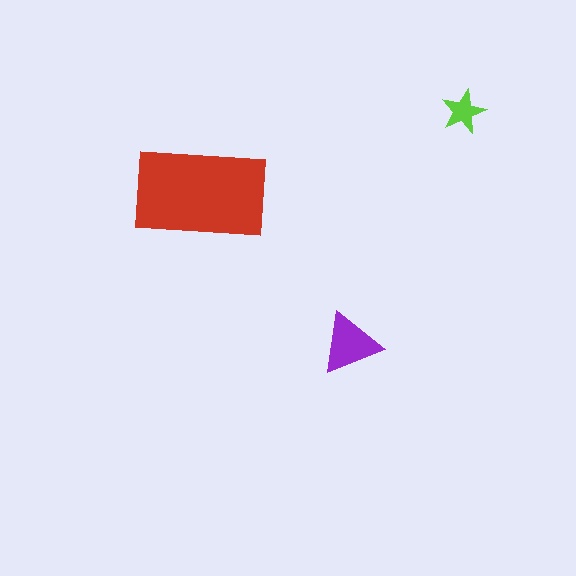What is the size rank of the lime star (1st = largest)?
3rd.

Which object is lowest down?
The purple triangle is bottommost.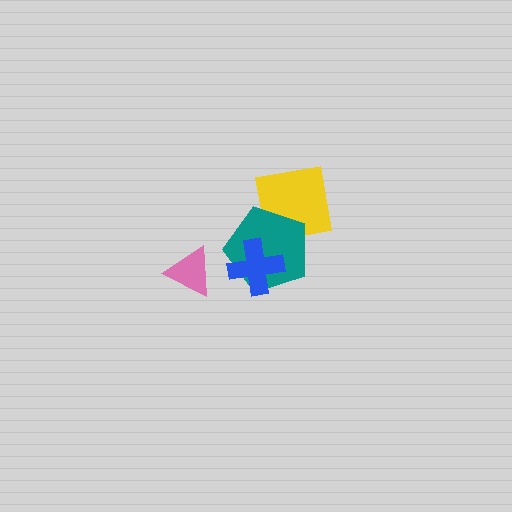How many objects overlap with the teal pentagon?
2 objects overlap with the teal pentagon.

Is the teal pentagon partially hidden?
Yes, it is partially covered by another shape.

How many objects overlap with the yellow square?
1 object overlaps with the yellow square.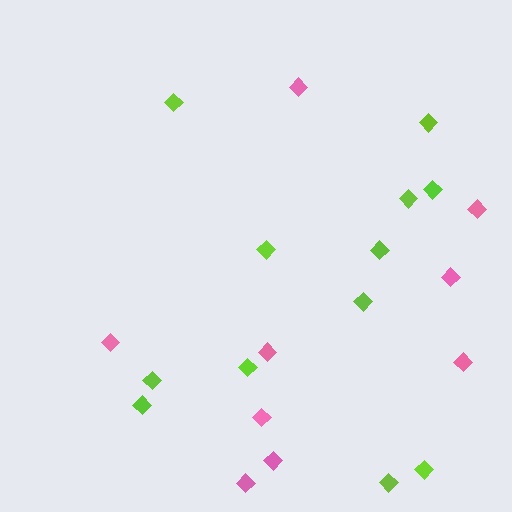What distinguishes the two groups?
There are 2 groups: one group of pink diamonds (9) and one group of lime diamonds (12).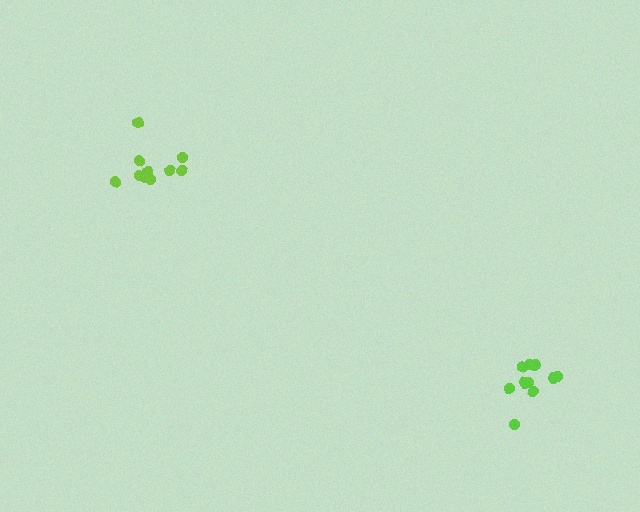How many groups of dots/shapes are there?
There are 2 groups.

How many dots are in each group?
Group 1: 10 dots, Group 2: 11 dots (21 total).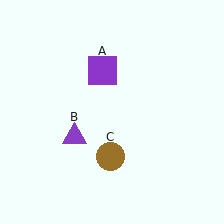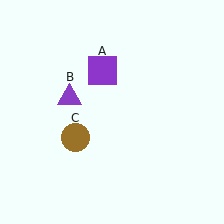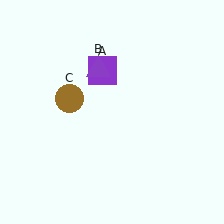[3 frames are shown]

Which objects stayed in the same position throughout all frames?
Purple square (object A) remained stationary.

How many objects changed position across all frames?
2 objects changed position: purple triangle (object B), brown circle (object C).